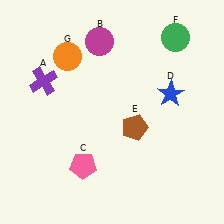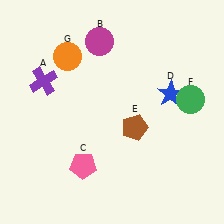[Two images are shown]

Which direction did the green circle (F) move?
The green circle (F) moved down.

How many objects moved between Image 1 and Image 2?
1 object moved between the two images.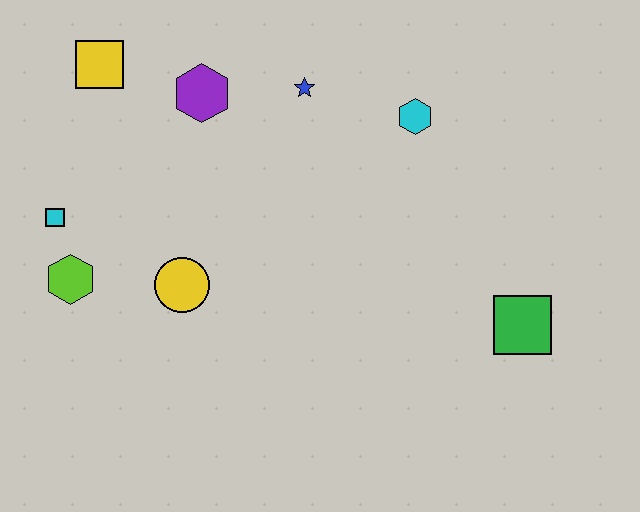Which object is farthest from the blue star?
The green square is farthest from the blue star.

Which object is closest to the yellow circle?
The lime hexagon is closest to the yellow circle.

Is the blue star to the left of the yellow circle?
No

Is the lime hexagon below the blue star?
Yes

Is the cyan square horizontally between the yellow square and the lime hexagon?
No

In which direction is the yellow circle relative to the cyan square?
The yellow circle is to the right of the cyan square.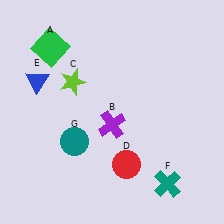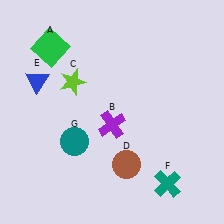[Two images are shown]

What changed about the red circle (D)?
In Image 1, D is red. In Image 2, it changed to brown.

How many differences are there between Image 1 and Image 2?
There is 1 difference between the two images.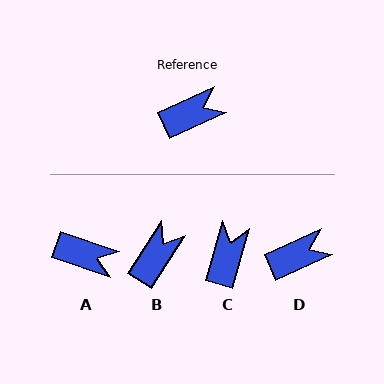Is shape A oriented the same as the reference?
No, it is off by about 43 degrees.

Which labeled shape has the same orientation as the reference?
D.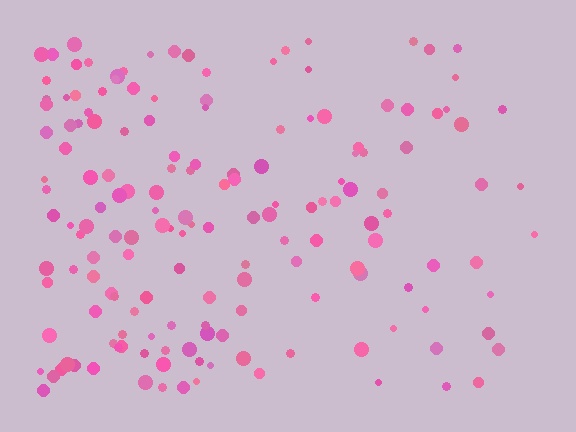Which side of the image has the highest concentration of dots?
The left.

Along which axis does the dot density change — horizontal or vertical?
Horizontal.